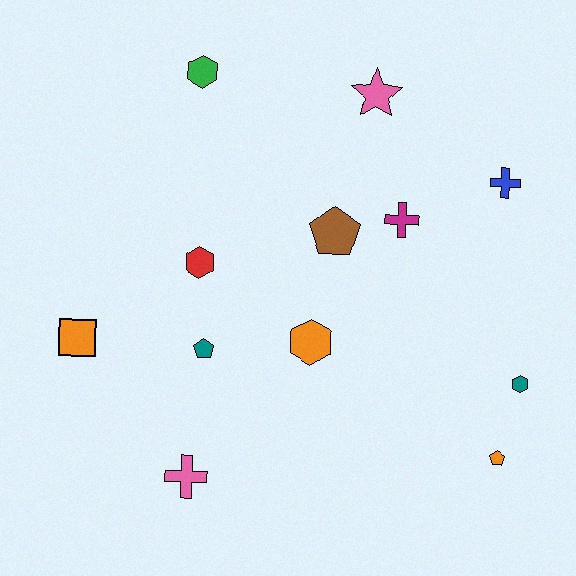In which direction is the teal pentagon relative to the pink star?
The teal pentagon is below the pink star.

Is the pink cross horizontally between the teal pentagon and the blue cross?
No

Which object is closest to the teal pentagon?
The red hexagon is closest to the teal pentagon.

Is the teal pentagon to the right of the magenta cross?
No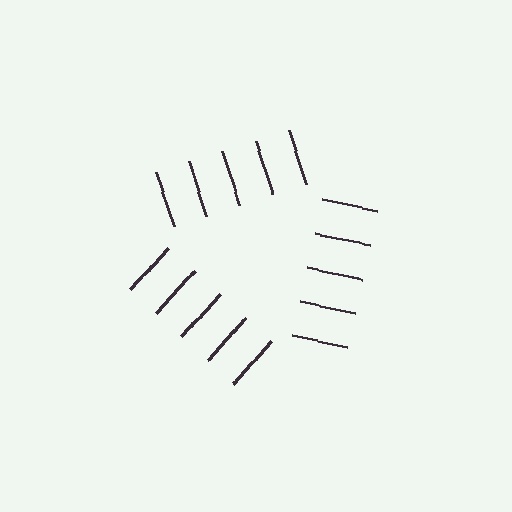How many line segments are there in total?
15 — 5 along each of the 3 edges.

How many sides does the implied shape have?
3 sides — the line-ends trace a triangle.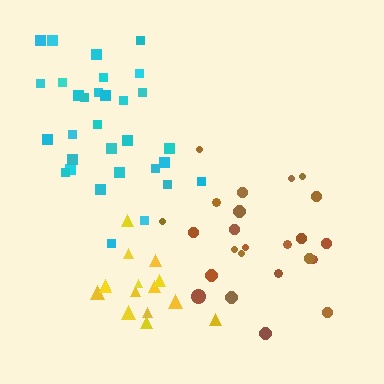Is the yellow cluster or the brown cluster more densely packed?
Yellow.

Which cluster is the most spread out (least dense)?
Brown.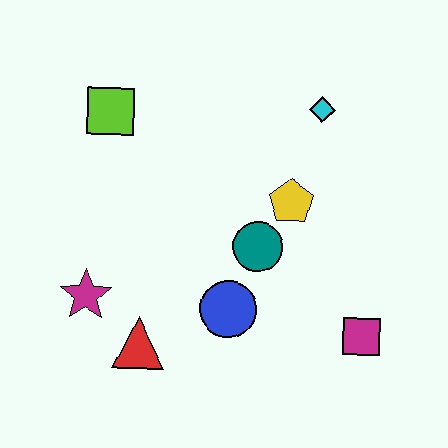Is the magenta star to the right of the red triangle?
No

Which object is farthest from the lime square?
The magenta square is farthest from the lime square.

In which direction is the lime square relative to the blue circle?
The lime square is above the blue circle.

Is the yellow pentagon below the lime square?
Yes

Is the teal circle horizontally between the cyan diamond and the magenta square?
No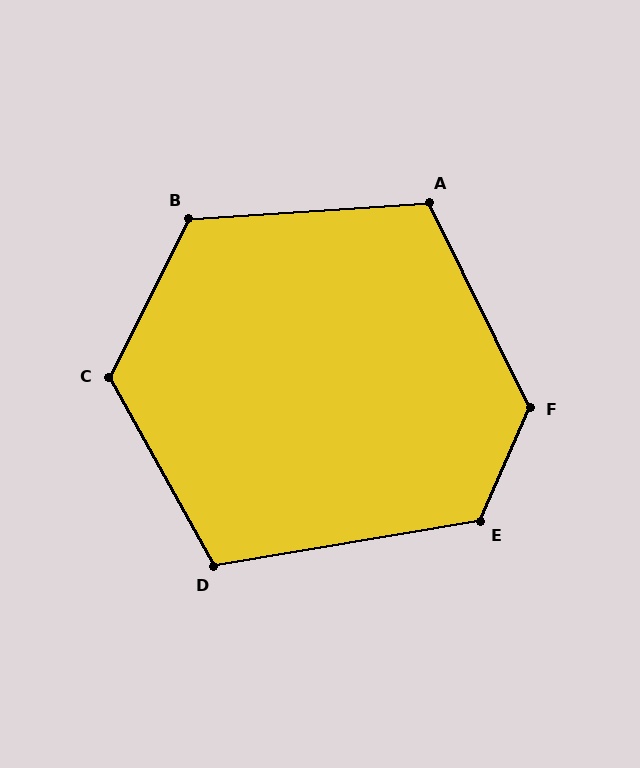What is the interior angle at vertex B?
Approximately 120 degrees (obtuse).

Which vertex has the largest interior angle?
F, at approximately 130 degrees.